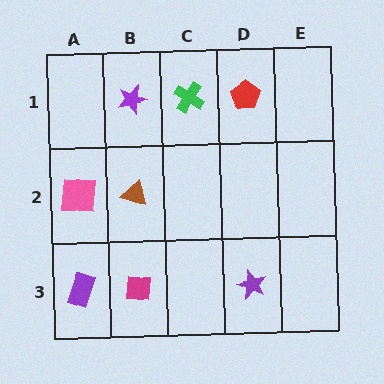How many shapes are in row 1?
3 shapes.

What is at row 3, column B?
A magenta square.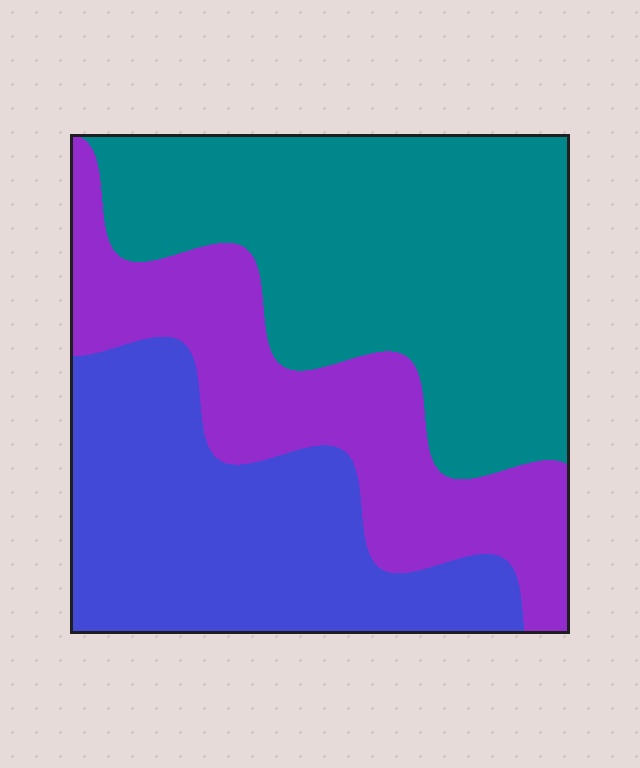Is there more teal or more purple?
Teal.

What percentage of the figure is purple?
Purple takes up about one quarter (1/4) of the figure.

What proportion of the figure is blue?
Blue covers 31% of the figure.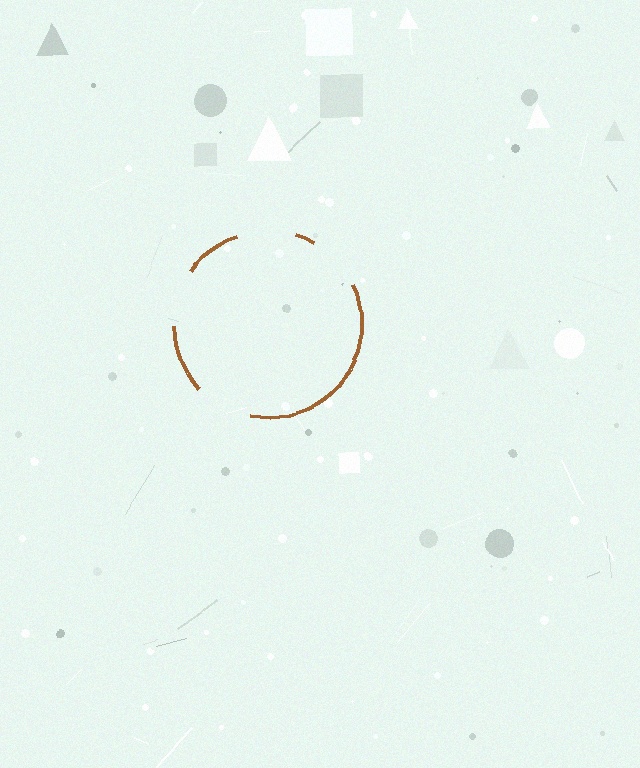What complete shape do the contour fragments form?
The contour fragments form a circle.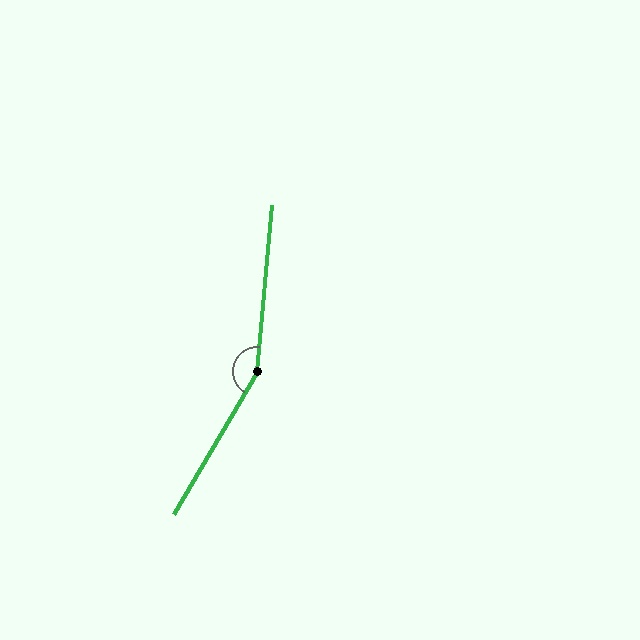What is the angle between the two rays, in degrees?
Approximately 155 degrees.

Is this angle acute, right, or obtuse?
It is obtuse.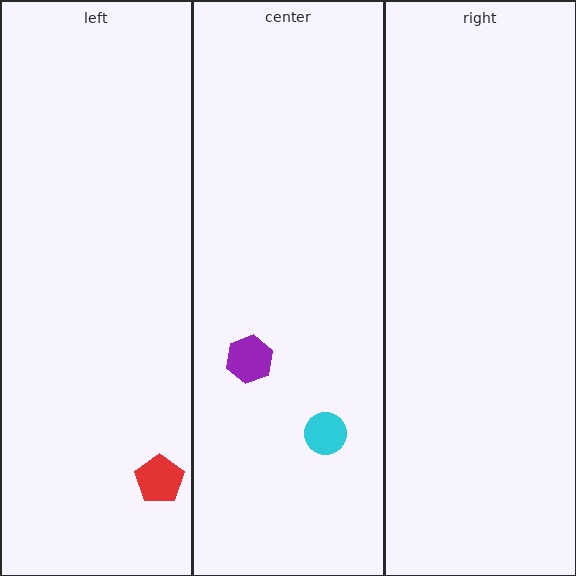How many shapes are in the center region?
2.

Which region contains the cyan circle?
The center region.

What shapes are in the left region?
The red pentagon.